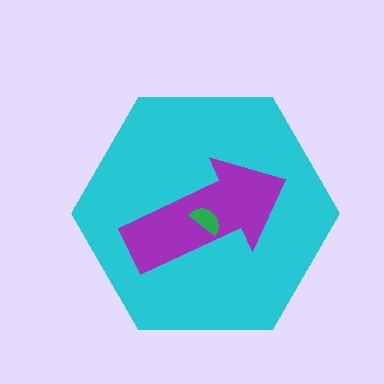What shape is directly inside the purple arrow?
The green semicircle.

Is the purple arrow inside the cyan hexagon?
Yes.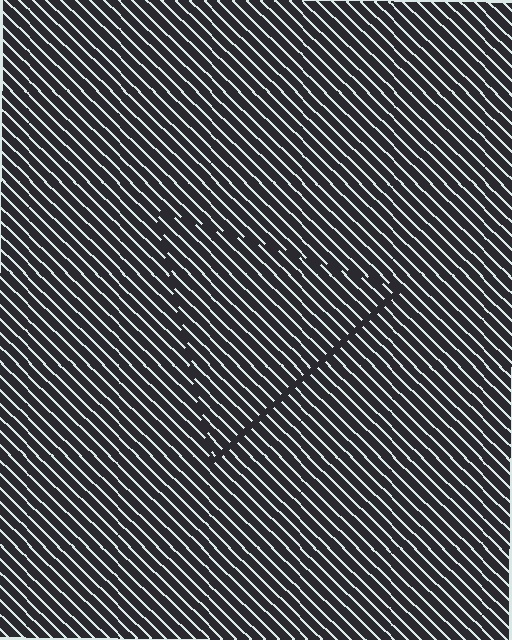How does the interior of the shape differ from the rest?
The interior of the shape contains the same grating, shifted by half a period — the contour is defined by the phase discontinuity where line-ends from the inner and outer gratings abut.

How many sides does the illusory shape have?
3 sides — the line-ends trace a triangle.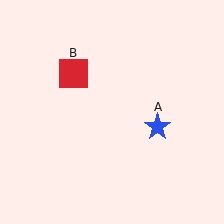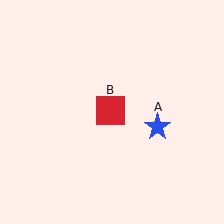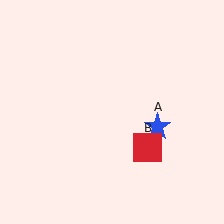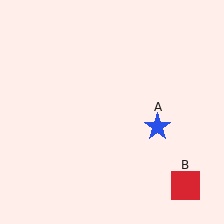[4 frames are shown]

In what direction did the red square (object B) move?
The red square (object B) moved down and to the right.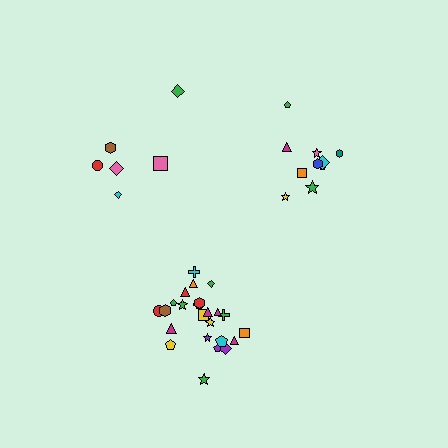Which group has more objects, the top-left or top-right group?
The top-right group.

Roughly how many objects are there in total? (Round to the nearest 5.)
Roughly 40 objects in total.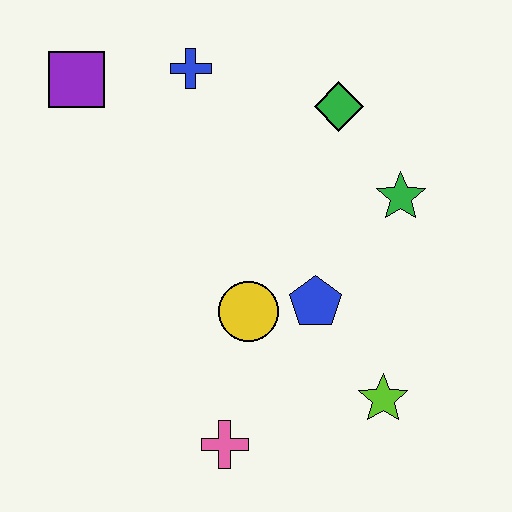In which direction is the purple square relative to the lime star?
The purple square is above the lime star.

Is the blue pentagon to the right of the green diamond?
No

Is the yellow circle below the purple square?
Yes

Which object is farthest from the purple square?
The lime star is farthest from the purple square.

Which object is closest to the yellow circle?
The blue pentagon is closest to the yellow circle.